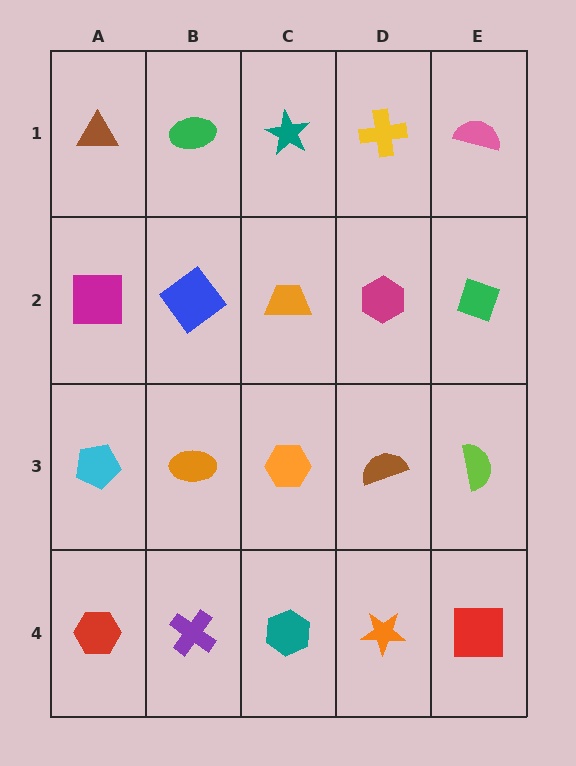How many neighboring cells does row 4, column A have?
2.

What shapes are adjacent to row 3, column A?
A magenta square (row 2, column A), a red hexagon (row 4, column A), an orange ellipse (row 3, column B).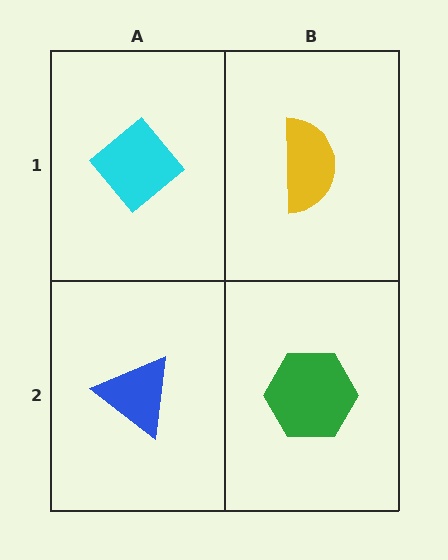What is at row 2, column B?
A green hexagon.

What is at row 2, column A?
A blue triangle.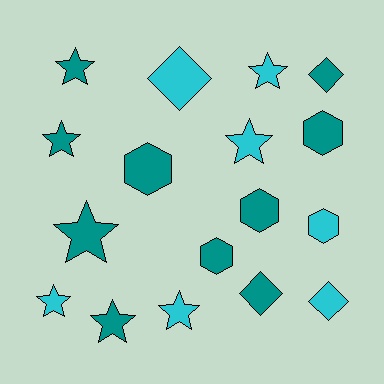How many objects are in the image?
There are 17 objects.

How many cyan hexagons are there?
There is 1 cyan hexagon.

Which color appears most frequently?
Teal, with 10 objects.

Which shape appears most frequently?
Star, with 8 objects.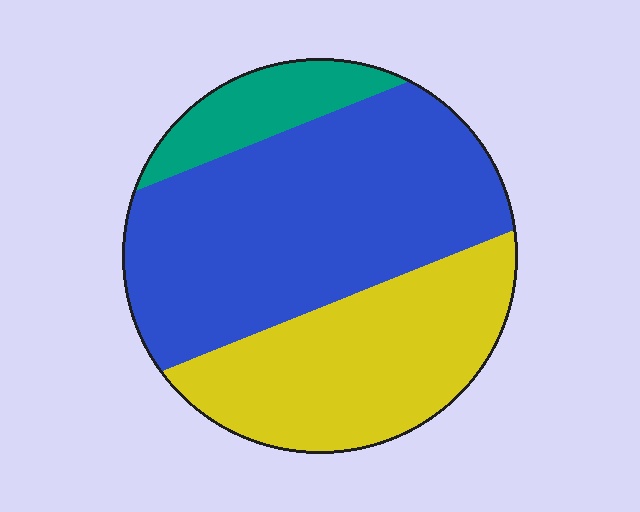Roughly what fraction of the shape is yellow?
Yellow takes up about one third (1/3) of the shape.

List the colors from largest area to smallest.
From largest to smallest: blue, yellow, teal.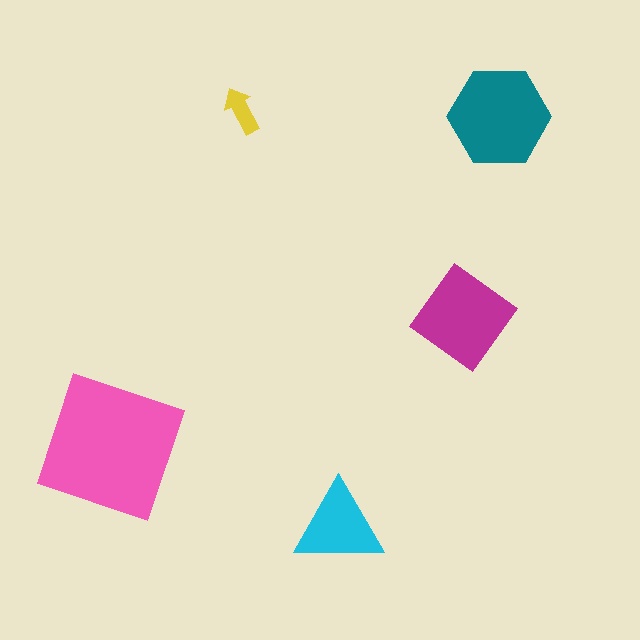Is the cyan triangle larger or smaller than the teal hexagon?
Smaller.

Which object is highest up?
The yellow arrow is topmost.